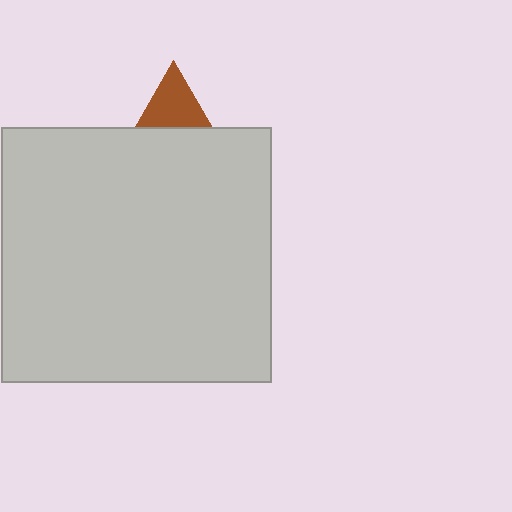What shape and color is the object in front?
The object in front is a light gray rectangle.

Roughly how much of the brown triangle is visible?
A small part of it is visible (roughly 32%).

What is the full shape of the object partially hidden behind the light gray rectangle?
The partially hidden object is a brown triangle.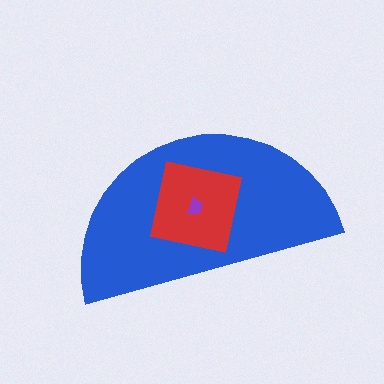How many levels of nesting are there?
3.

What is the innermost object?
The purple trapezoid.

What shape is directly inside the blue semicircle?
The red square.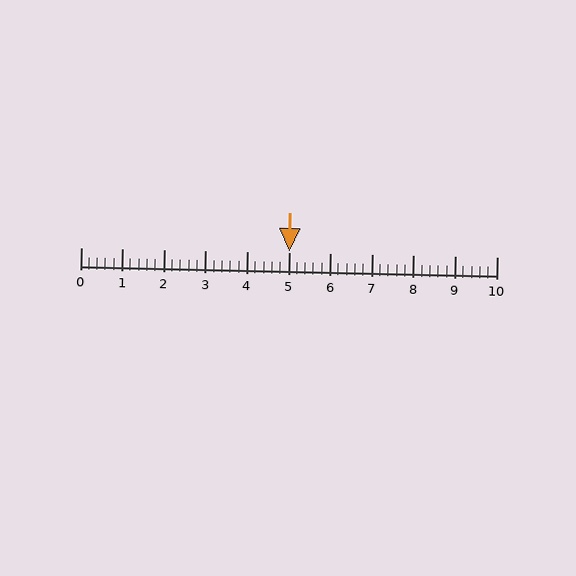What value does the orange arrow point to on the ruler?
The orange arrow points to approximately 5.0.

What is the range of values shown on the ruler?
The ruler shows values from 0 to 10.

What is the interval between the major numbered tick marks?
The major tick marks are spaced 1 units apart.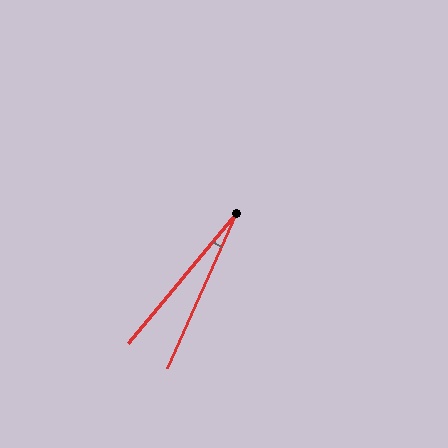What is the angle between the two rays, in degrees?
Approximately 16 degrees.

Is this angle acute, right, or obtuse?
It is acute.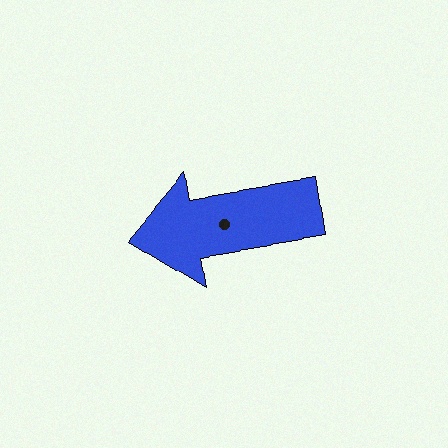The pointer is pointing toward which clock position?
Roughly 9 o'clock.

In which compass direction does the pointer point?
West.